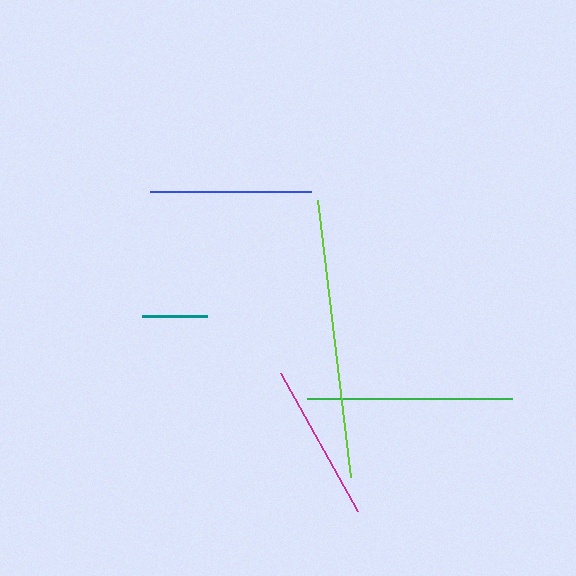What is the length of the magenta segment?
The magenta segment is approximately 158 pixels long.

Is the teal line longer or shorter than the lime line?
The lime line is longer than the teal line.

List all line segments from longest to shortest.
From longest to shortest: lime, green, blue, magenta, teal.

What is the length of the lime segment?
The lime segment is approximately 279 pixels long.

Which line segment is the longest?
The lime line is the longest at approximately 279 pixels.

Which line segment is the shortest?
The teal line is the shortest at approximately 65 pixels.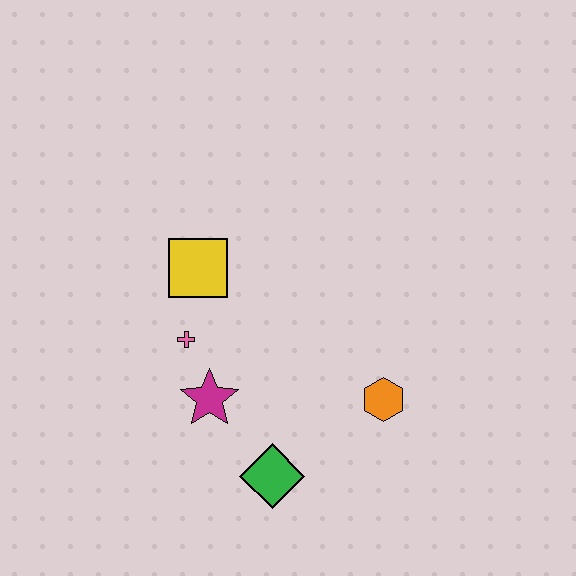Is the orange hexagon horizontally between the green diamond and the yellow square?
No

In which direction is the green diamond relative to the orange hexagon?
The green diamond is to the left of the orange hexagon.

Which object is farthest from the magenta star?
The orange hexagon is farthest from the magenta star.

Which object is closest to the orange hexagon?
The green diamond is closest to the orange hexagon.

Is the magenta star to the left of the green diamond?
Yes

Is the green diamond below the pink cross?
Yes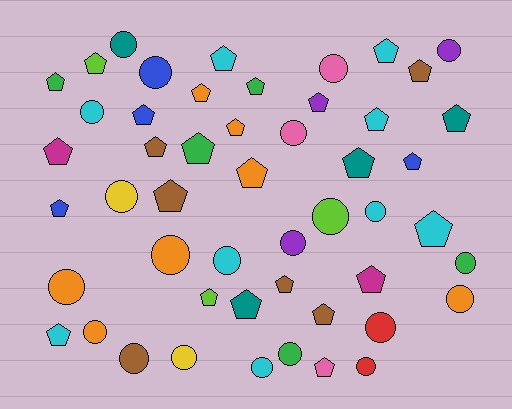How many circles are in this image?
There are 22 circles.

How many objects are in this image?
There are 50 objects.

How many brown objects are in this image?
There are 6 brown objects.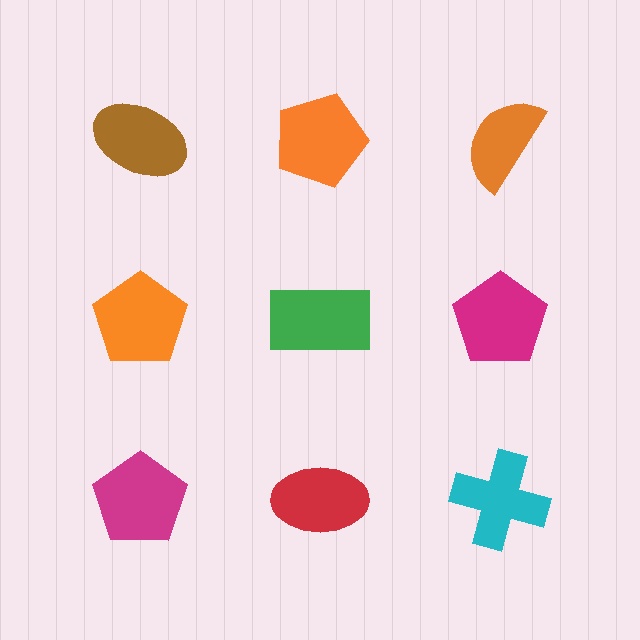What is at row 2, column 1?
An orange pentagon.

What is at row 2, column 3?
A magenta pentagon.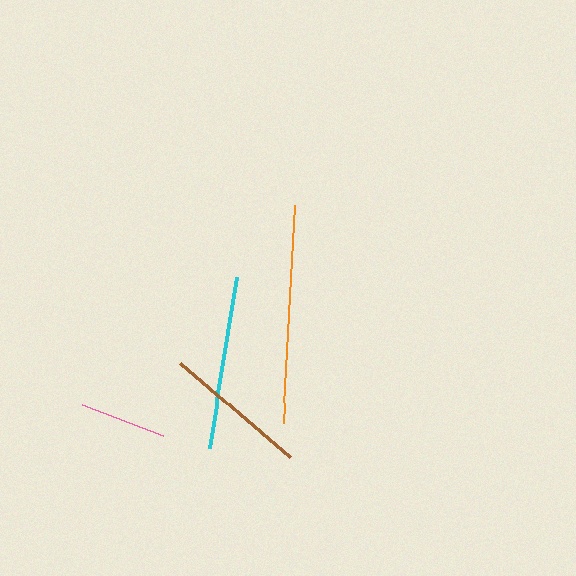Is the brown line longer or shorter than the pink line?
The brown line is longer than the pink line.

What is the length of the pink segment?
The pink segment is approximately 86 pixels long.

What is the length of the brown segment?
The brown segment is approximately 144 pixels long.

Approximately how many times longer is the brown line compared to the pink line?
The brown line is approximately 1.7 times the length of the pink line.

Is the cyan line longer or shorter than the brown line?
The cyan line is longer than the brown line.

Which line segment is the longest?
The orange line is the longest at approximately 218 pixels.